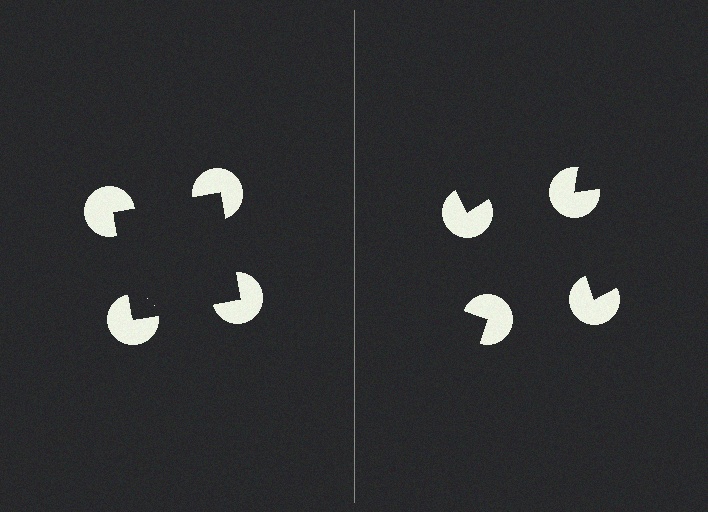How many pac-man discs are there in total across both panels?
8 — 4 on each side.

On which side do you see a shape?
An illusory square appears on the left side. On the right side the wedge cuts are rotated, so no coherent shape forms.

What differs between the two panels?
The pac-man discs are positioned identically on both sides; only the wedge orientations differ. On the left they align to a square; on the right they are misaligned.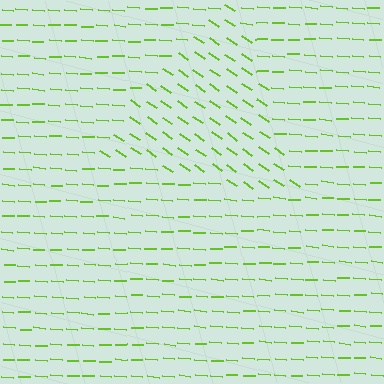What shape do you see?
I see a triangle.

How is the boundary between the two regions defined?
The boundary is defined purely by a change in line orientation (approximately 31 degrees difference). All lines are the same color and thickness.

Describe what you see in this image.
The image is filled with small lime line segments. A triangle region in the image has lines oriented differently from the surrounding lines, creating a visible texture boundary.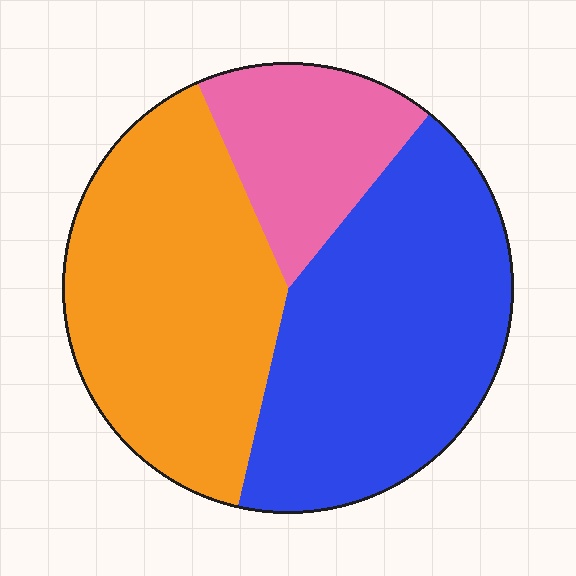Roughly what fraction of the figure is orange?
Orange takes up about two fifths (2/5) of the figure.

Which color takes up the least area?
Pink, at roughly 20%.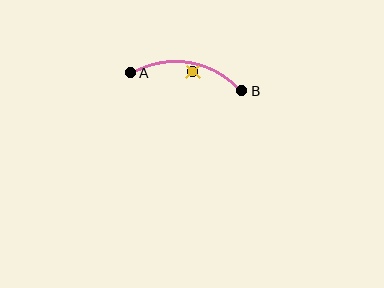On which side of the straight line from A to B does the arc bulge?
The arc bulges above the straight line connecting A and B.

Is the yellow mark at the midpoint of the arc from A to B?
No — the yellow mark does not lie on the arc at all. It sits slightly inside the curve.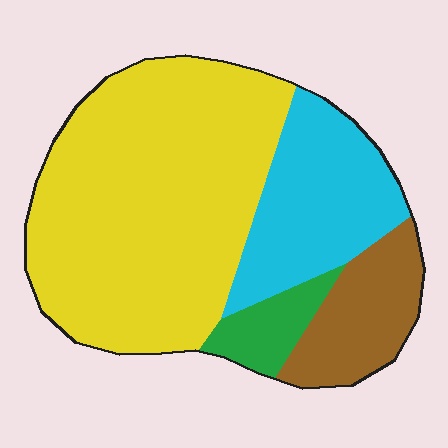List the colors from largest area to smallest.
From largest to smallest: yellow, cyan, brown, green.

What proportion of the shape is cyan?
Cyan takes up less than a quarter of the shape.